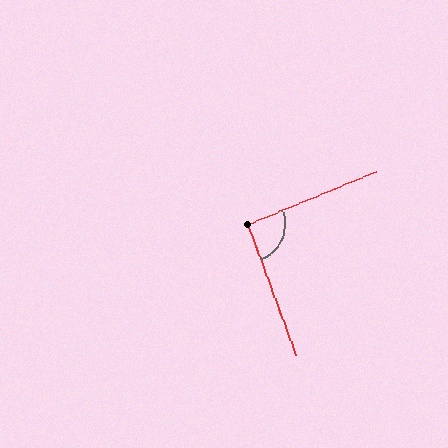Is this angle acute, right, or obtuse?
It is approximately a right angle.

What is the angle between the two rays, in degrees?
Approximately 92 degrees.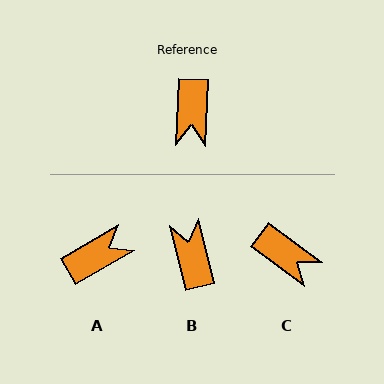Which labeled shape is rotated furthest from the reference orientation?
B, about 164 degrees away.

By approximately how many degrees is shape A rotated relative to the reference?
Approximately 122 degrees counter-clockwise.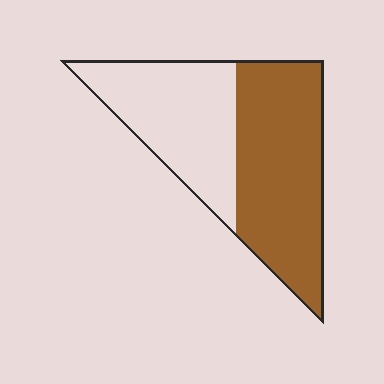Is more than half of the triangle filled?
Yes.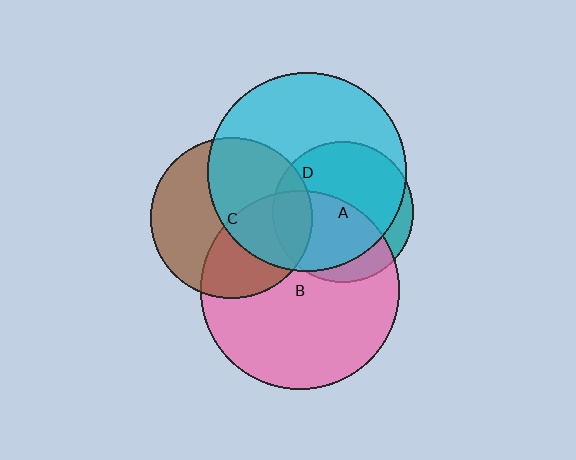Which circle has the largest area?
Circle D (cyan).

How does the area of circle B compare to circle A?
Approximately 2.0 times.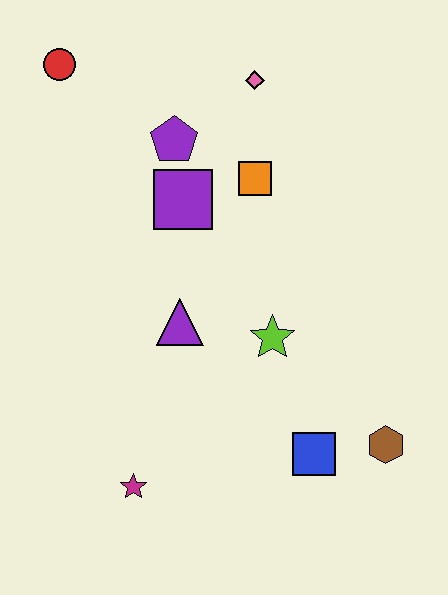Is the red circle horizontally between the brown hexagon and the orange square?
No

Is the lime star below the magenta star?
No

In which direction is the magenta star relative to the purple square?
The magenta star is below the purple square.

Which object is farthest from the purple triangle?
The red circle is farthest from the purple triangle.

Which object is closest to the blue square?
The brown hexagon is closest to the blue square.